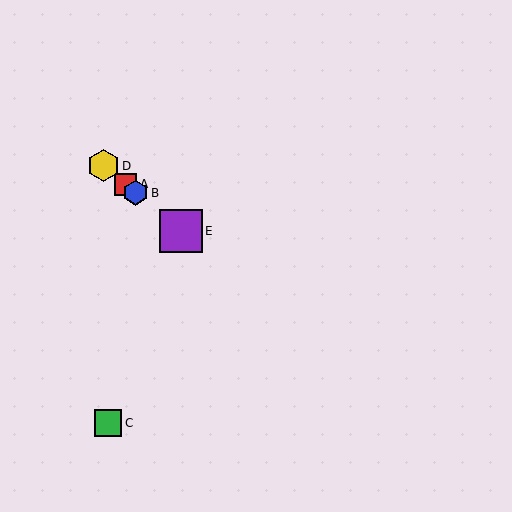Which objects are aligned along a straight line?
Objects A, B, D, E are aligned along a straight line.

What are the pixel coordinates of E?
Object E is at (181, 231).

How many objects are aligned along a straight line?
4 objects (A, B, D, E) are aligned along a straight line.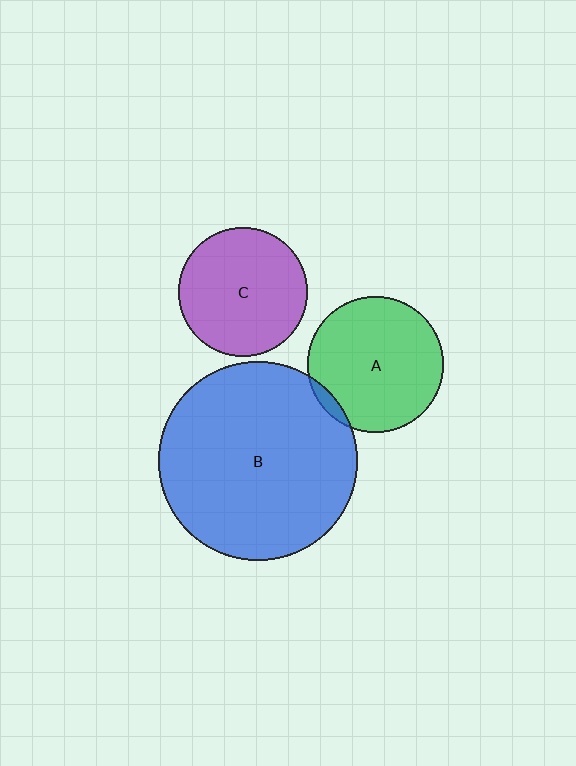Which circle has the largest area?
Circle B (blue).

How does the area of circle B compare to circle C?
Approximately 2.4 times.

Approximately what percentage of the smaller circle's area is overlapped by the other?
Approximately 5%.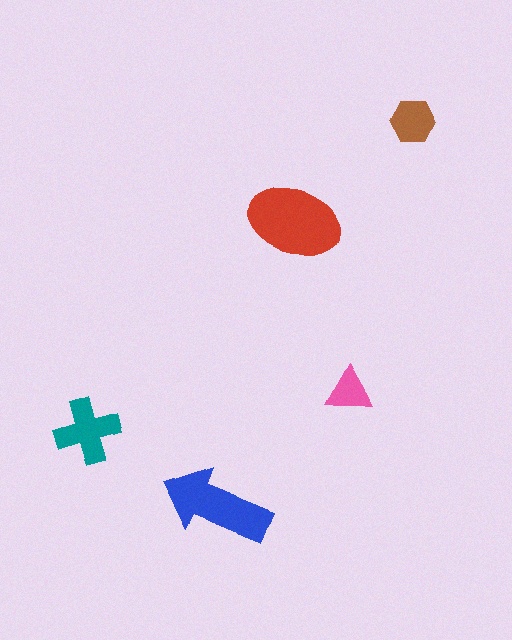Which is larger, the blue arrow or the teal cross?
The blue arrow.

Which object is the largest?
The red ellipse.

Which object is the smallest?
The pink triangle.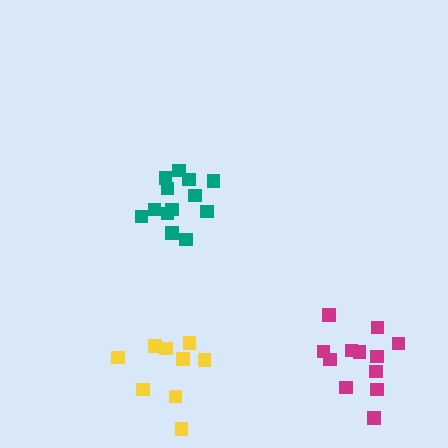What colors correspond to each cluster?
The clusters are colored: yellow, magenta, teal.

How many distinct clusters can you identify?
There are 3 distinct clusters.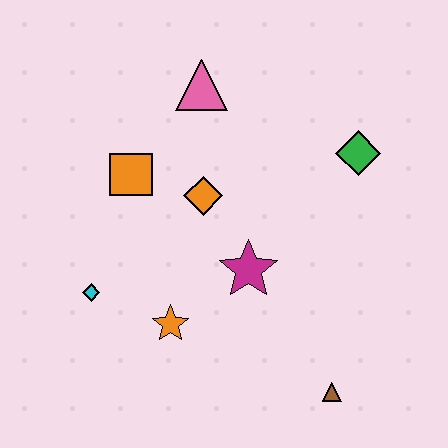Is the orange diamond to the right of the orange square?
Yes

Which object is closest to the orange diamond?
The orange square is closest to the orange diamond.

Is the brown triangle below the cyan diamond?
Yes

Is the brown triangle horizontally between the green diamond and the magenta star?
Yes